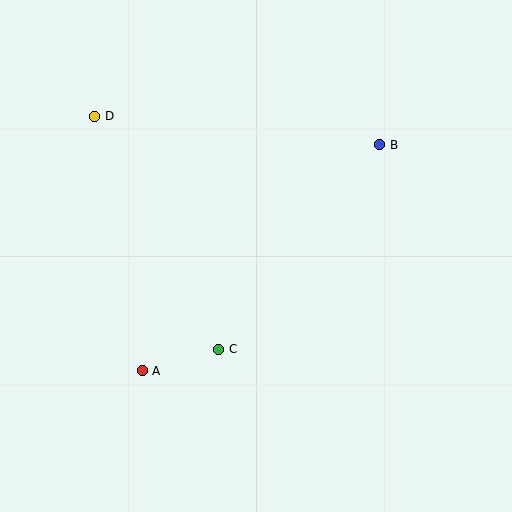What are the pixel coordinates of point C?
Point C is at (219, 349).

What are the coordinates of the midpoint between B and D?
The midpoint between B and D is at (237, 131).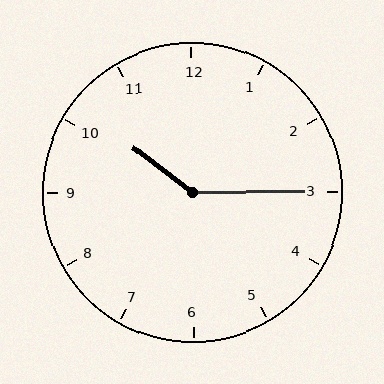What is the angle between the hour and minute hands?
Approximately 142 degrees.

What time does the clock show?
10:15.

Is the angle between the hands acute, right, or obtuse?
It is obtuse.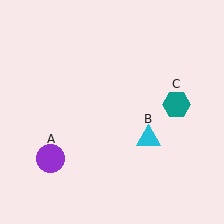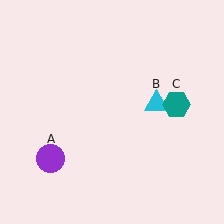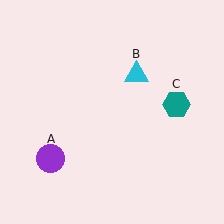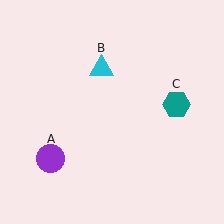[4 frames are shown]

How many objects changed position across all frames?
1 object changed position: cyan triangle (object B).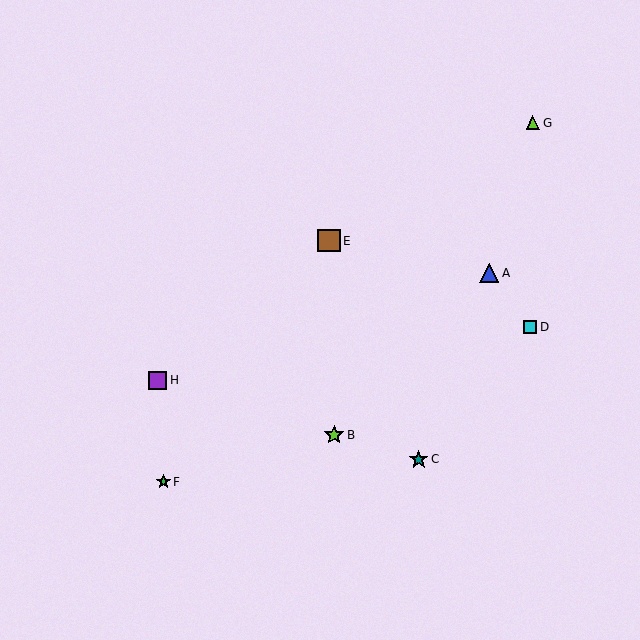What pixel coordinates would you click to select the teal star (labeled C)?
Click at (419, 459) to select the teal star C.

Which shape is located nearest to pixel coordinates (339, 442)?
The lime star (labeled B) at (334, 435) is nearest to that location.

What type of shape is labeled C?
Shape C is a teal star.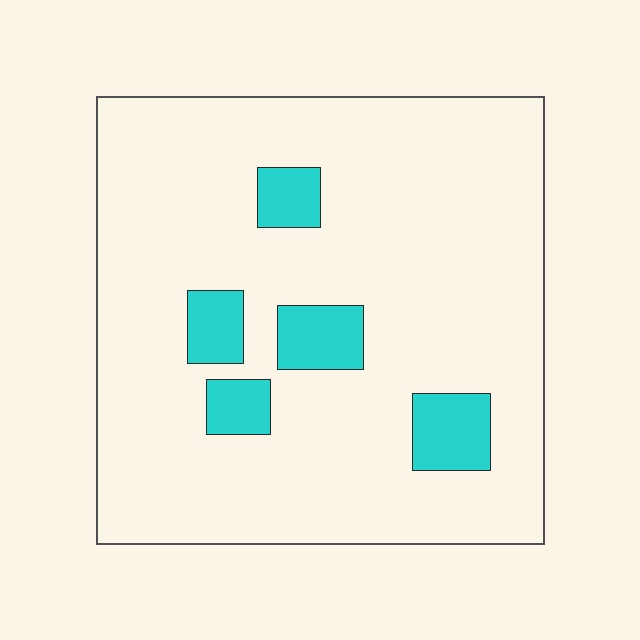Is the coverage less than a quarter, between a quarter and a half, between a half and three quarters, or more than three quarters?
Less than a quarter.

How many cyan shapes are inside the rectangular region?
5.